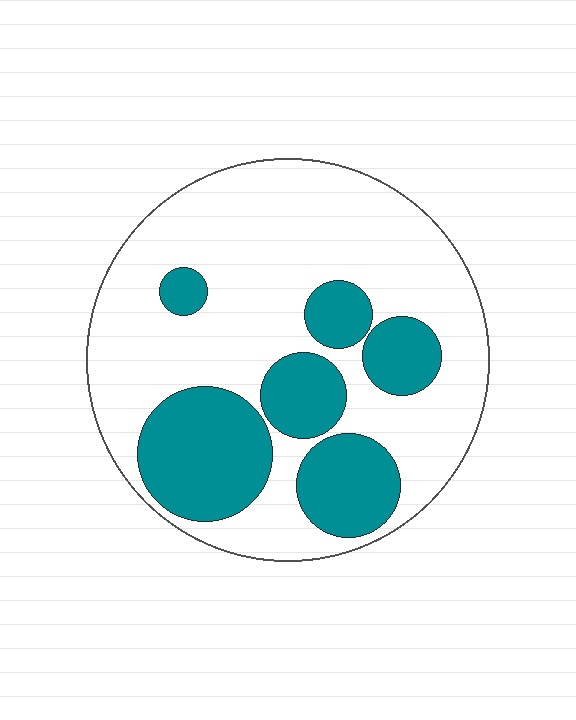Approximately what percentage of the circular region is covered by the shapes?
Approximately 30%.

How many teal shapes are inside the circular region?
6.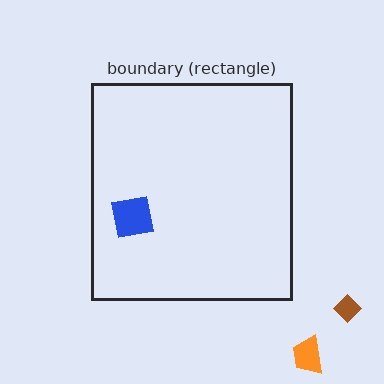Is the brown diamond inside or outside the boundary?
Outside.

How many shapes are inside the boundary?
1 inside, 2 outside.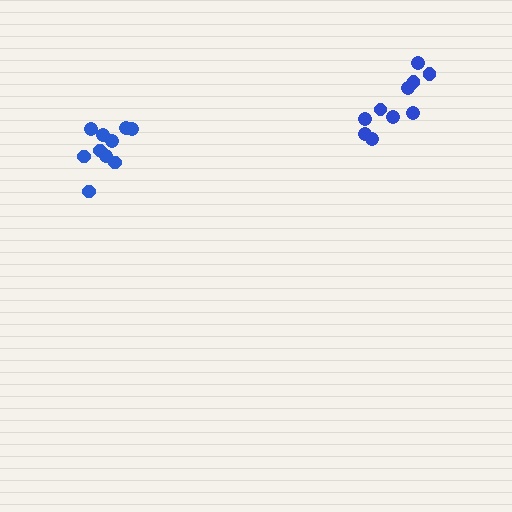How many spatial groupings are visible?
There are 2 spatial groupings.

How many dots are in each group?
Group 1: 10 dots, Group 2: 10 dots (20 total).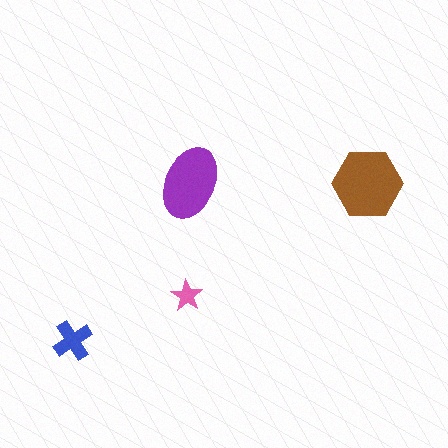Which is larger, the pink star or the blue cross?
The blue cross.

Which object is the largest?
The brown hexagon.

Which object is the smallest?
The pink star.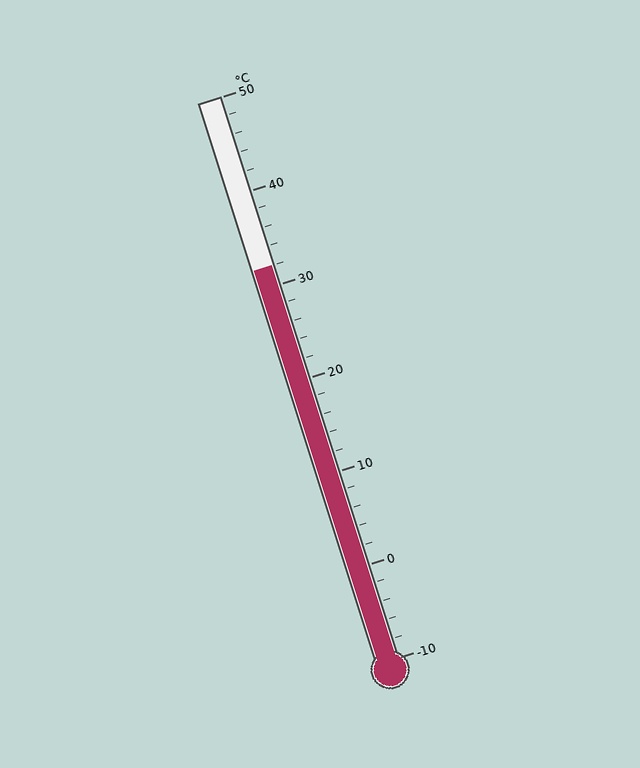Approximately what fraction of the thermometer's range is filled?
The thermometer is filled to approximately 70% of its range.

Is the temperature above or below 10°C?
The temperature is above 10°C.